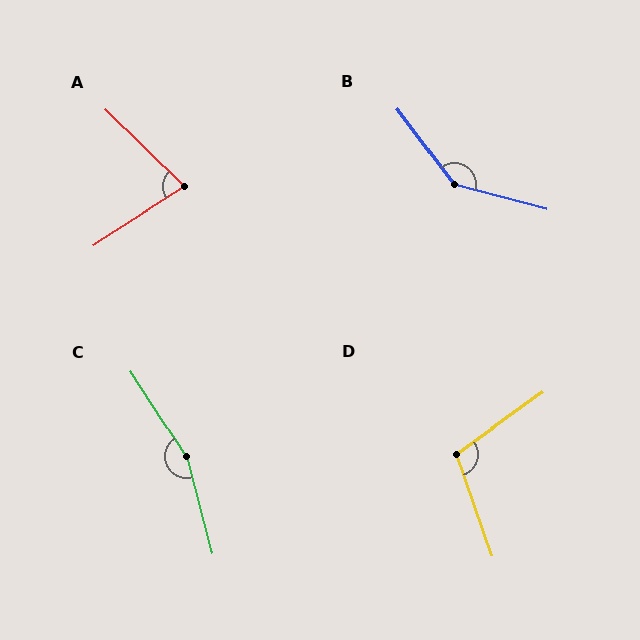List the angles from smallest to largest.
A (77°), D (106°), B (142°), C (162°).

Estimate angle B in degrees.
Approximately 142 degrees.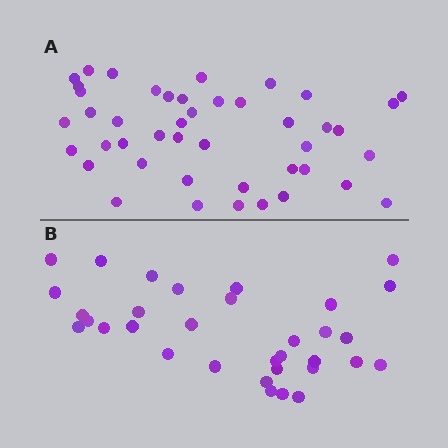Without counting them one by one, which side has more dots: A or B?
Region A (the top region) has more dots.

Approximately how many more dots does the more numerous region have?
Region A has roughly 12 or so more dots than region B.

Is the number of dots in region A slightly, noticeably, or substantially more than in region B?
Region A has noticeably more, but not dramatically so. The ratio is roughly 1.3 to 1.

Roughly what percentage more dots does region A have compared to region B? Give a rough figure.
About 35% more.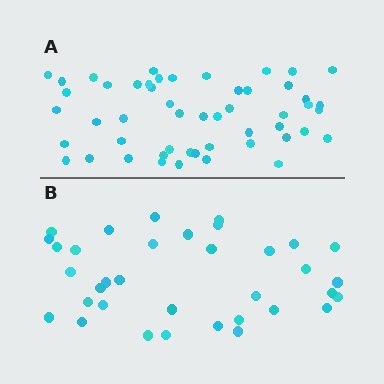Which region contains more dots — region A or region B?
Region A (the top region) has more dots.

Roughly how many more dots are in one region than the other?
Region A has approximately 15 more dots than region B.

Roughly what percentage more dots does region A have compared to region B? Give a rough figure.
About 45% more.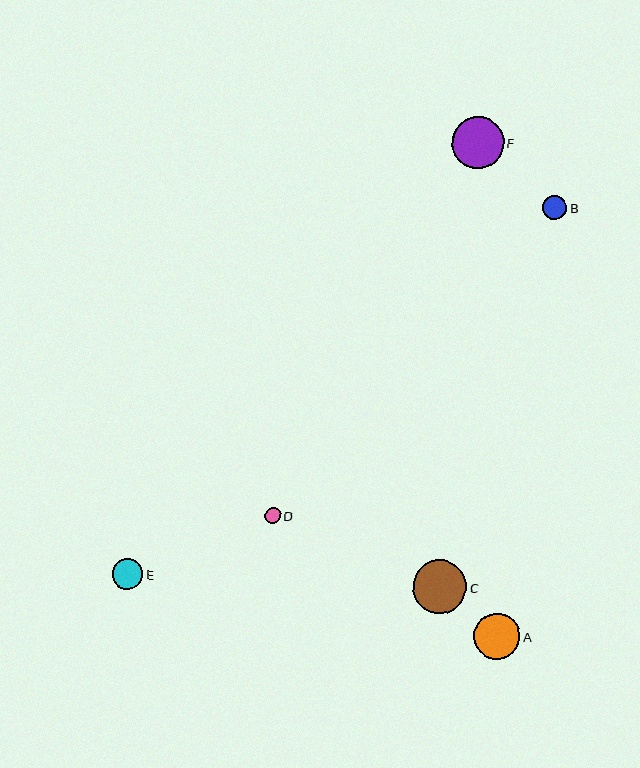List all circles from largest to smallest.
From largest to smallest: C, F, A, E, B, D.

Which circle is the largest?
Circle C is the largest with a size of approximately 54 pixels.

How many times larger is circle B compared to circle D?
Circle B is approximately 1.6 times the size of circle D.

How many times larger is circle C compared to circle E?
Circle C is approximately 1.7 times the size of circle E.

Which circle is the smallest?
Circle D is the smallest with a size of approximately 16 pixels.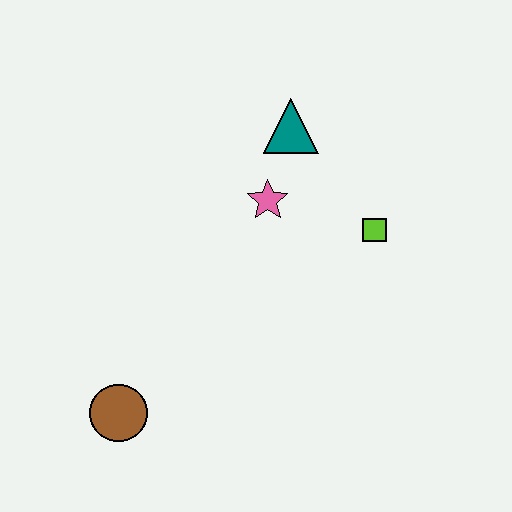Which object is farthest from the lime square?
The brown circle is farthest from the lime square.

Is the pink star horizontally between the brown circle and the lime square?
Yes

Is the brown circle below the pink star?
Yes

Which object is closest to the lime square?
The pink star is closest to the lime square.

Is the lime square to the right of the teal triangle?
Yes